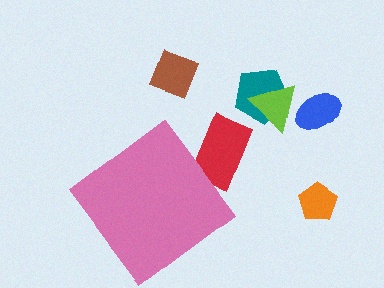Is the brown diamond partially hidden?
No, the brown diamond is fully visible.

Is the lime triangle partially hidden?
No, the lime triangle is fully visible.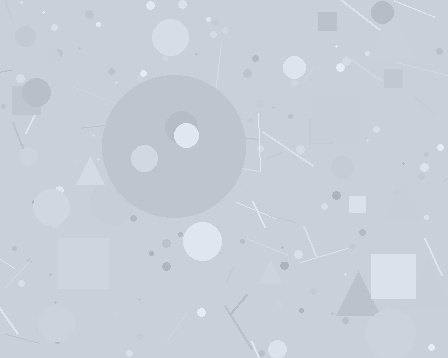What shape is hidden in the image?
A circle is hidden in the image.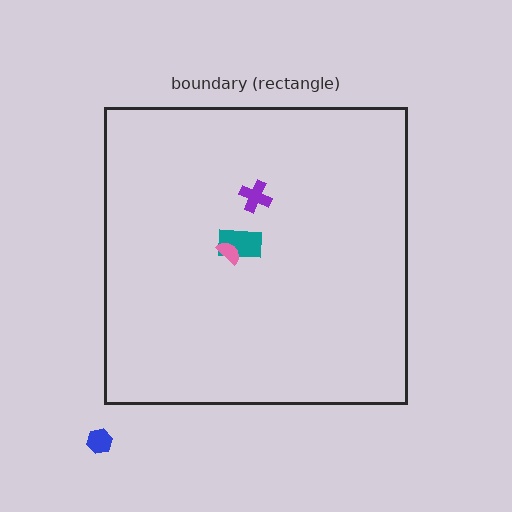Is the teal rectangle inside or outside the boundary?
Inside.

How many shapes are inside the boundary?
3 inside, 1 outside.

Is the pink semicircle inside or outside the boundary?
Inside.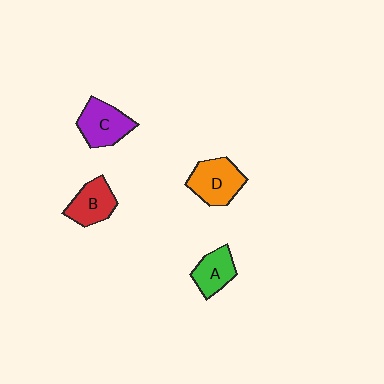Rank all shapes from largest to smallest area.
From largest to smallest: D (orange), C (purple), B (red), A (green).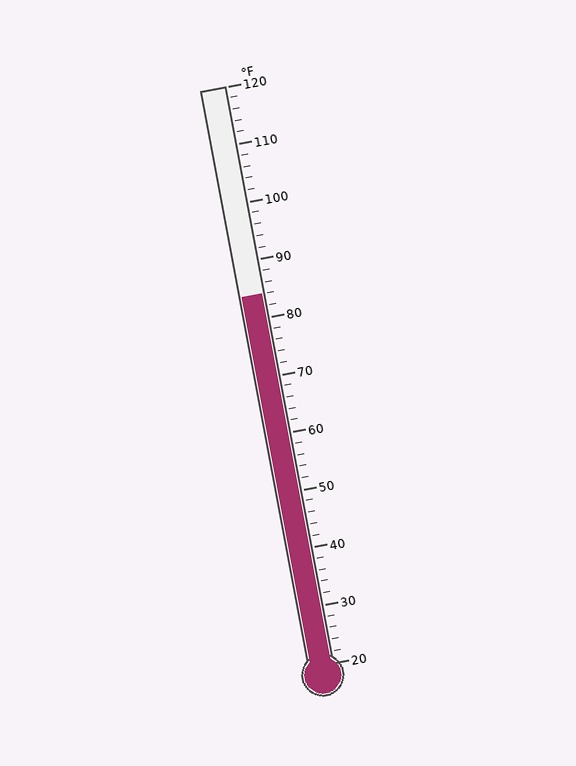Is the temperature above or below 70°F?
The temperature is above 70°F.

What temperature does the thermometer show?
The thermometer shows approximately 84°F.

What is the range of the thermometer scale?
The thermometer scale ranges from 20°F to 120°F.